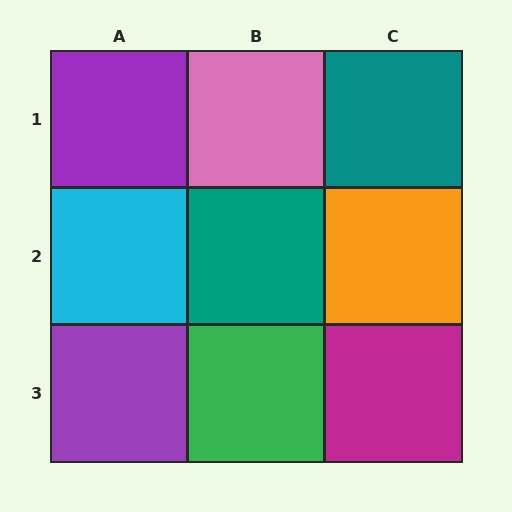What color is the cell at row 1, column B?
Pink.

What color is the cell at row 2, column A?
Cyan.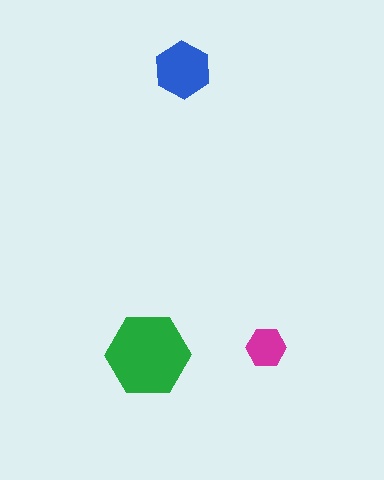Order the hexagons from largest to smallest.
the green one, the blue one, the magenta one.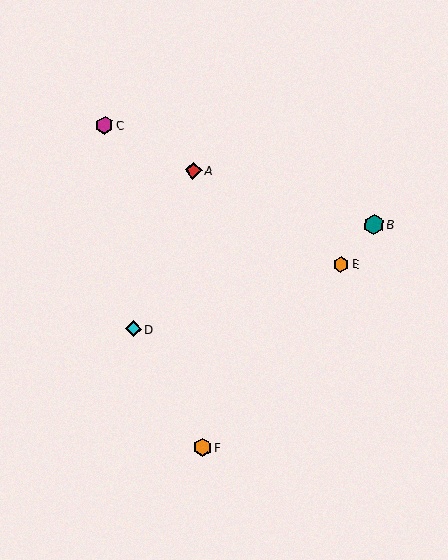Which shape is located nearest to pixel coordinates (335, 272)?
The orange hexagon (labeled E) at (341, 264) is nearest to that location.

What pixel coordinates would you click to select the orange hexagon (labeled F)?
Click at (202, 447) to select the orange hexagon F.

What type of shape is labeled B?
Shape B is a teal hexagon.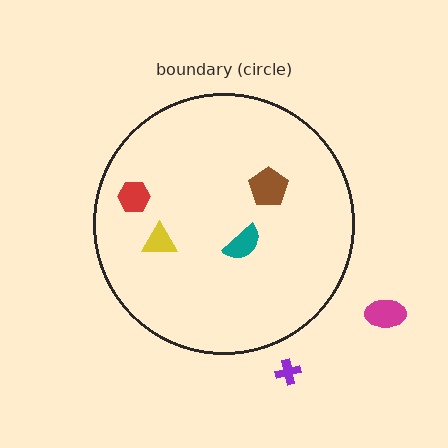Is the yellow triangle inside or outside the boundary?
Inside.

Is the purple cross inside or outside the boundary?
Outside.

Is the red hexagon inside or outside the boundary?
Inside.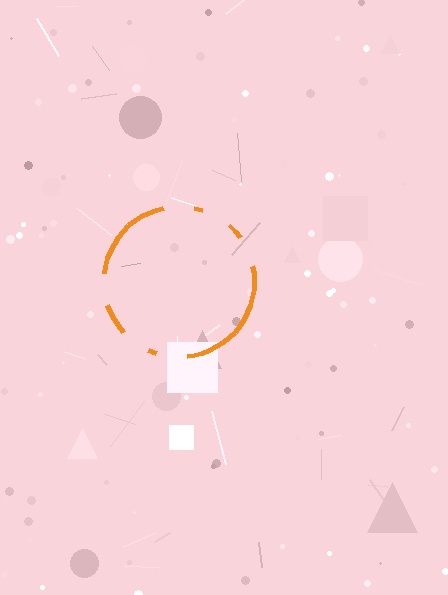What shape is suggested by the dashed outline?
The dashed outline suggests a circle.